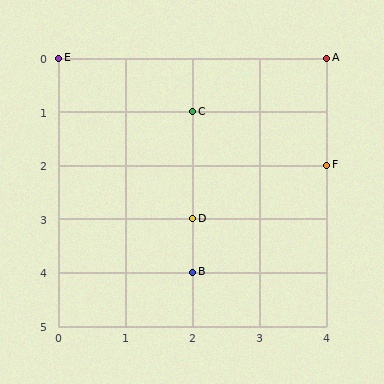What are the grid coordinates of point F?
Point F is at grid coordinates (4, 2).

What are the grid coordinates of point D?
Point D is at grid coordinates (2, 3).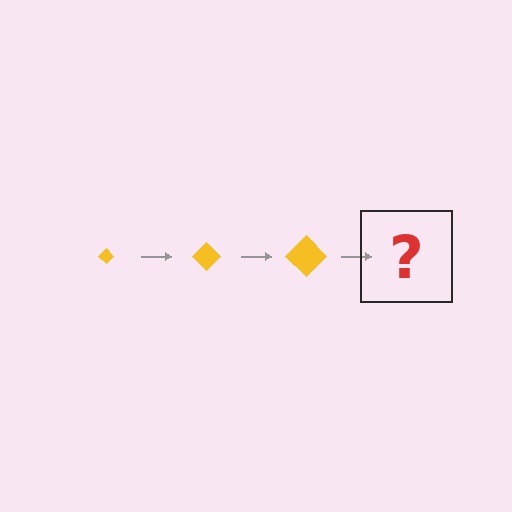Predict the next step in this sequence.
The next step is a yellow diamond, larger than the previous one.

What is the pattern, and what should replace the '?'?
The pattern is that the diamond gets progressively larger each step. The '?' should be a yellow diamond, larger than the previous one.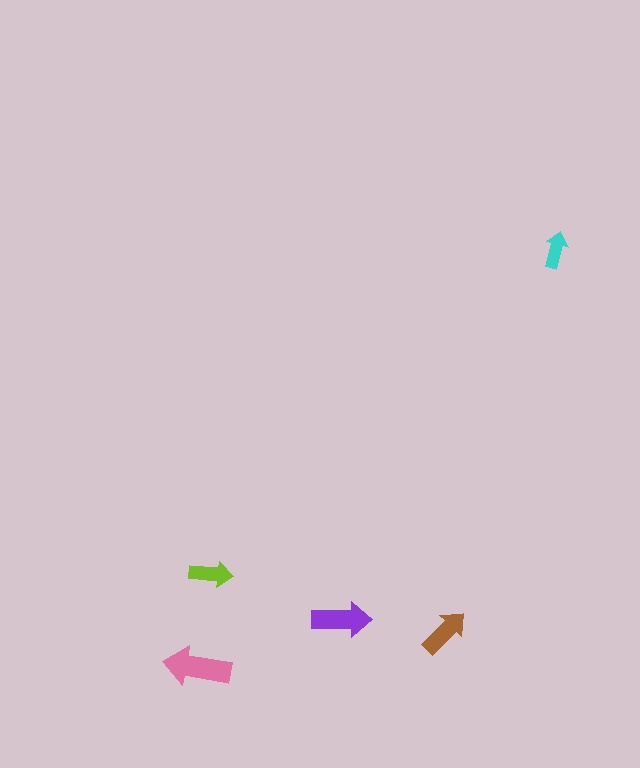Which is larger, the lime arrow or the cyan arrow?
The lime one.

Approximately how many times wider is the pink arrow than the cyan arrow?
About 2 times wider.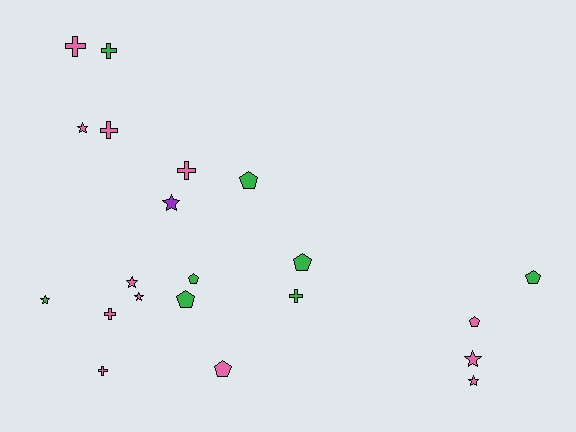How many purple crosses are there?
There are no purple crosses.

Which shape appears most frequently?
Cross, with 7 objects.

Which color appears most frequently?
Pink, with 12 objects.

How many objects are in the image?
There are 21 objects.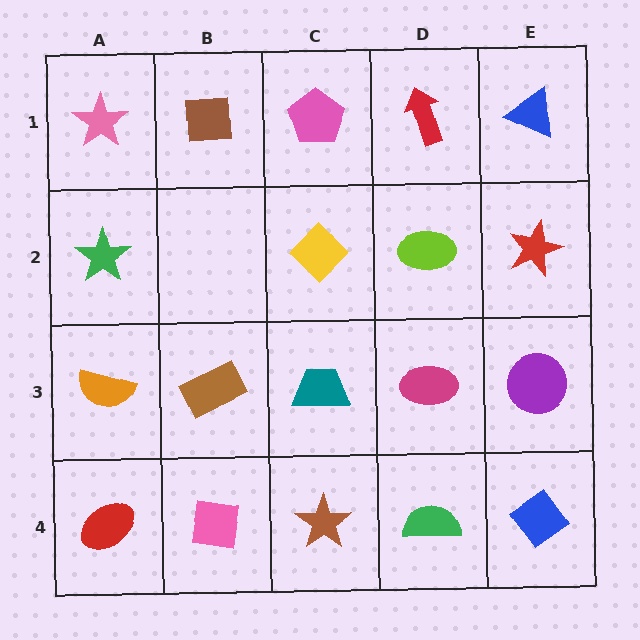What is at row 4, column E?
A blue diamond.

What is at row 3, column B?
A brown rectangle.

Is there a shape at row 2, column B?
No, that cell is empty.